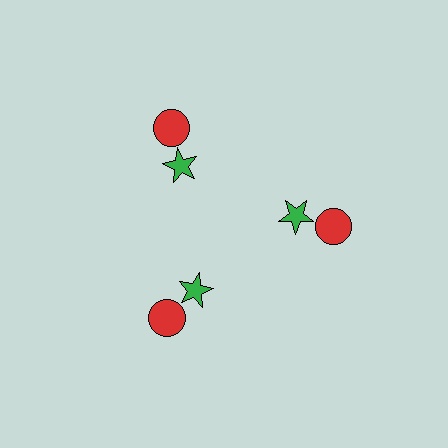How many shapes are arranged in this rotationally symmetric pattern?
There are 6 shapes, arranged in 3 groups of 2.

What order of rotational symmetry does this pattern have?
This pattern has 3-fold rotational symmetry.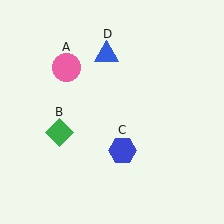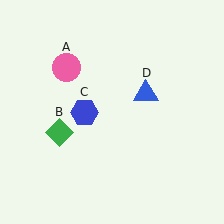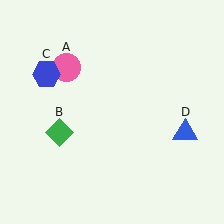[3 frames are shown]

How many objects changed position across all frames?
2 objects changed position: blue hexagon (object C), blue triangle (object D).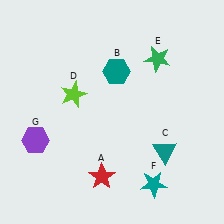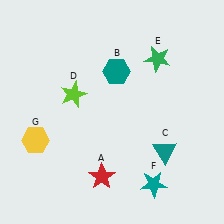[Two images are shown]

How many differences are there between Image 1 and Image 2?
There is 1 difference between the two images.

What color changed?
The hexagon (G) changed from purple in Image 1 to yellow in Image 2.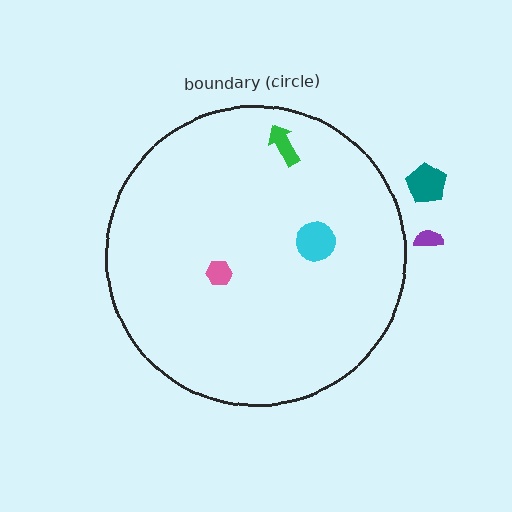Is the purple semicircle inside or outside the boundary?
Outside.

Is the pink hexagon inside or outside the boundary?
Inside.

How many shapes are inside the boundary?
3 inside, 2 outside.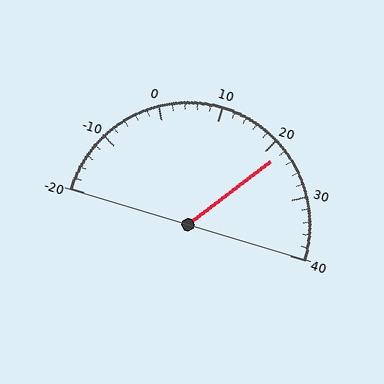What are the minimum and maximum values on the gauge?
The gauge ranges from -20 to 40.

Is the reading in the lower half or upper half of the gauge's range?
The reading is in the upper half of the range (-20 to 40).